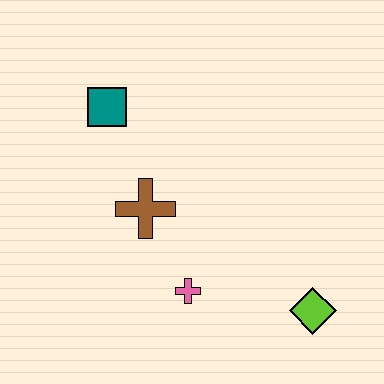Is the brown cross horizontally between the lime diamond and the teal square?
Yes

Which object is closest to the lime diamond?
The pink cross is closest to the lime diamond.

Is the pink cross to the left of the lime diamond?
Yes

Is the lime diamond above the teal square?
No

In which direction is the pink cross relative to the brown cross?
The pink cross is below the brown cross.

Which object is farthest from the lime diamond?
The teal square is farthest from the lime diamond.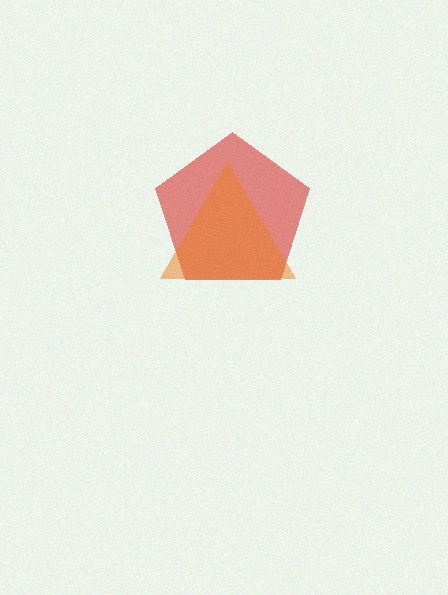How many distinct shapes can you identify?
There are 2 distinct shapes: a red pentagon, an orange triangle.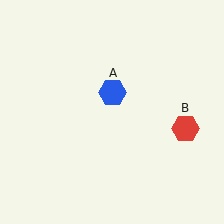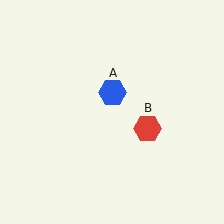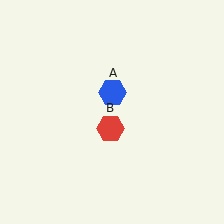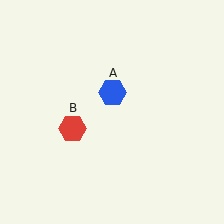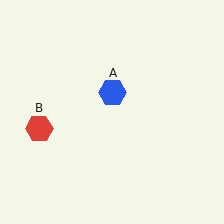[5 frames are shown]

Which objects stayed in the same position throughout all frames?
Blue hexagon (object A) remained stationary.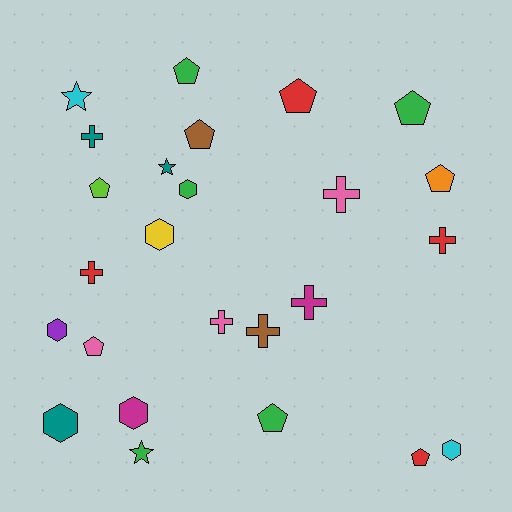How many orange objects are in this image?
There is 1 orange object.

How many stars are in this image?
There are 3 stars.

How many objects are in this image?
There are 25 objects.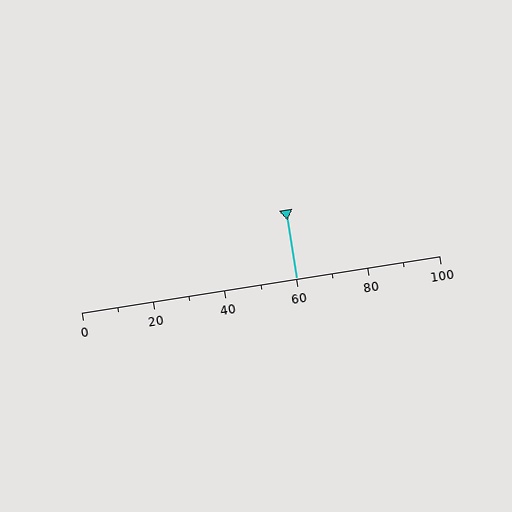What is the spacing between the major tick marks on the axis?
The major ticks are spaced 20 apart.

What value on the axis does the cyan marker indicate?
The marker indicates approximately 60.